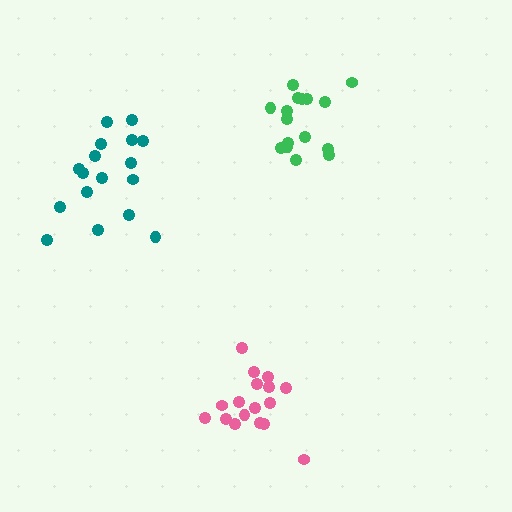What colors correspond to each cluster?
The clusters are colored: teal, green, pink.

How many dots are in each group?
Group 1: 17 dots, Group 2: 16 dots, Group 3: 17 dots (50 total).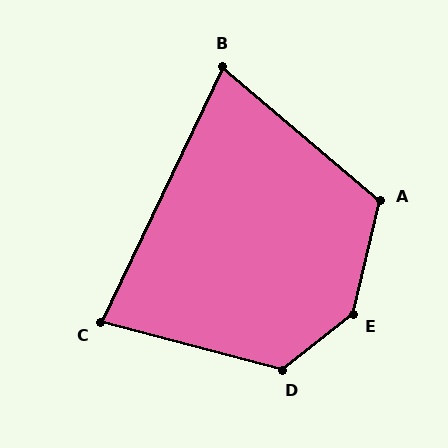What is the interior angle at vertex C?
Approximately 79 degrees (acute).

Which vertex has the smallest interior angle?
B, at approximately 75 degrees.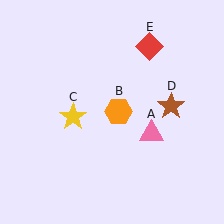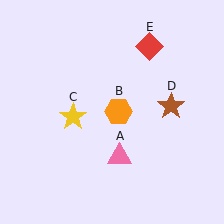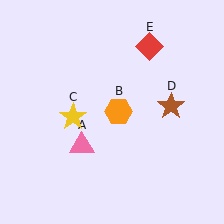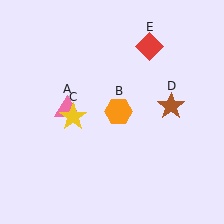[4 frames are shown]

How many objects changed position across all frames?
1 object changed position: pink triangle (object A).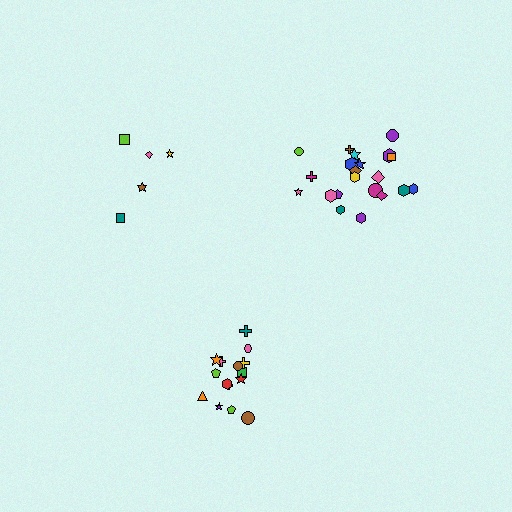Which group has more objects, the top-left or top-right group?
The top-right group.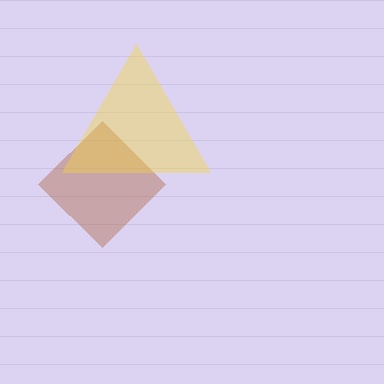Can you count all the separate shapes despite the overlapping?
Yes, there are 2 separate shapes.